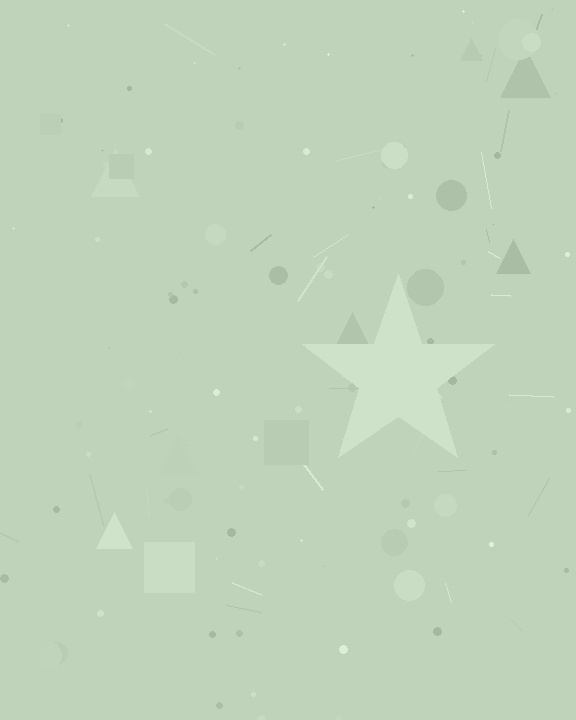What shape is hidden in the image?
A star is hidden in the image.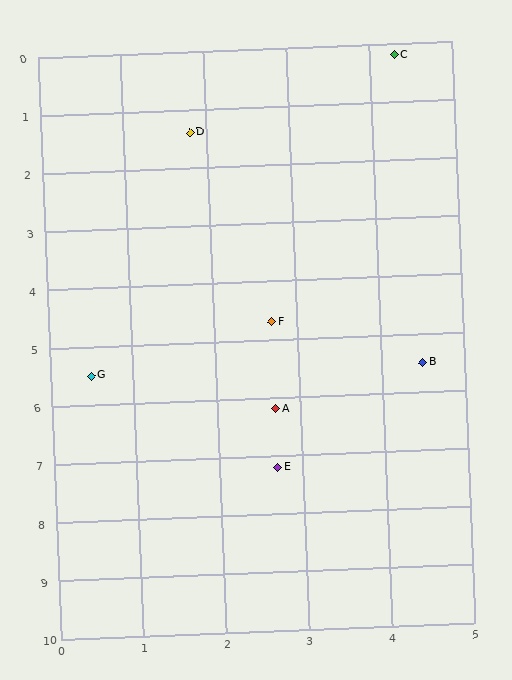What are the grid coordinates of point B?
Point B is at approximately (4.5, 5.5).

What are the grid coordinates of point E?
Point E is at approximately (2.7, 7.2).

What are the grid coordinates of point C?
Point C is at approximately (4.3, 0.2).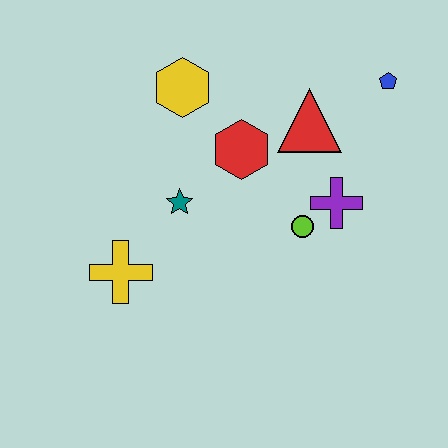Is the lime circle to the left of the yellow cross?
No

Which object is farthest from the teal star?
The blue pentagon is farthest from the teal star.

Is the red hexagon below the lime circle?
No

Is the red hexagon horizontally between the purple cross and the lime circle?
No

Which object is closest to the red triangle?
The red hexagon is closest to the red triangle.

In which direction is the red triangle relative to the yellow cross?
The red triangle is to the right of the yellow cross.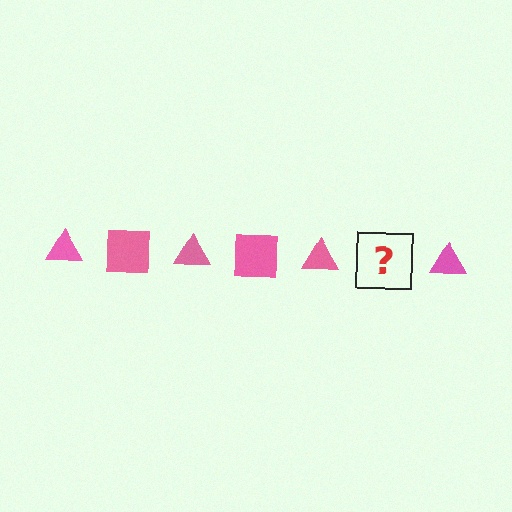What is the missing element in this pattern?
The missing element is a pink square.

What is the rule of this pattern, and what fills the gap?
The rule is that the pattern cycles through triangle, square shapes in pink. The gap should be filled with a pink square.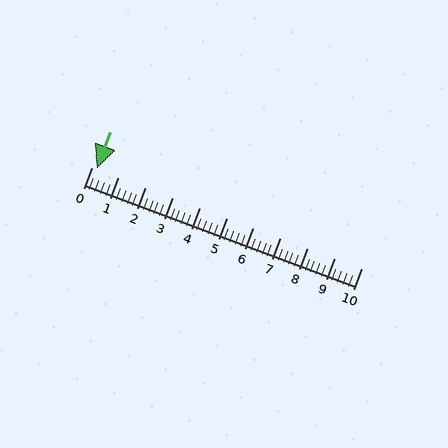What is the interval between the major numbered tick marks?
The major tick marks are spaced 1 units apart.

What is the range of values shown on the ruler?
The ruler shows values from 0 to 10.